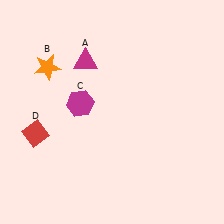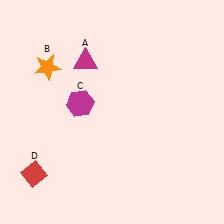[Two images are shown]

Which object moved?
The red diamond (D) moved down.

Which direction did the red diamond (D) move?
The red diamond (D) moved down.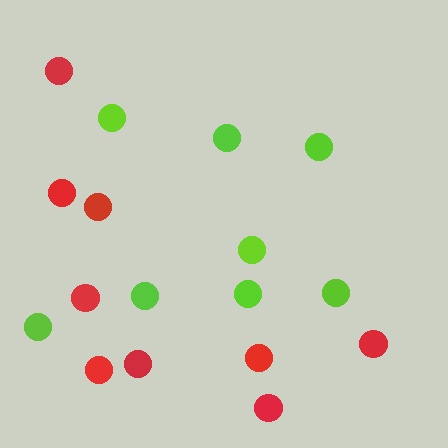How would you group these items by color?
There are 2 groups: one group of lime circles (8) and one group of red circles (9).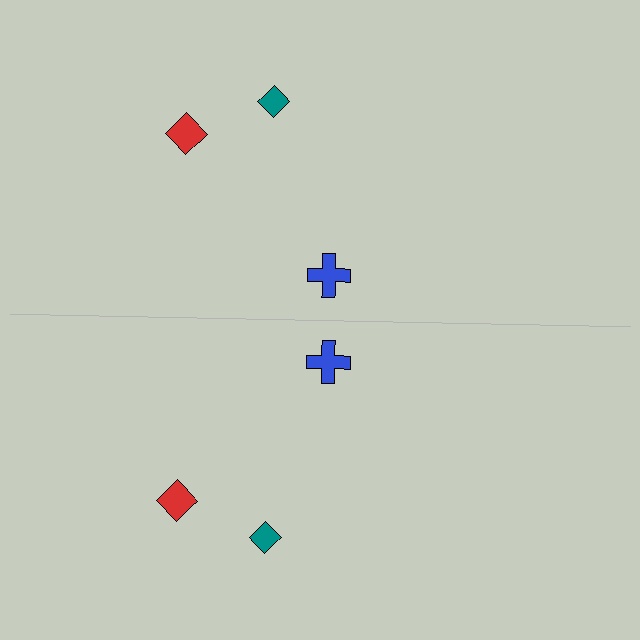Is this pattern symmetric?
Yes, this pattern has bilateral (reflection) symmetry.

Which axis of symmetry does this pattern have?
The pattern has a horizontal axis of symmetry running through the center of the image.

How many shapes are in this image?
There are 6 shapes in this image.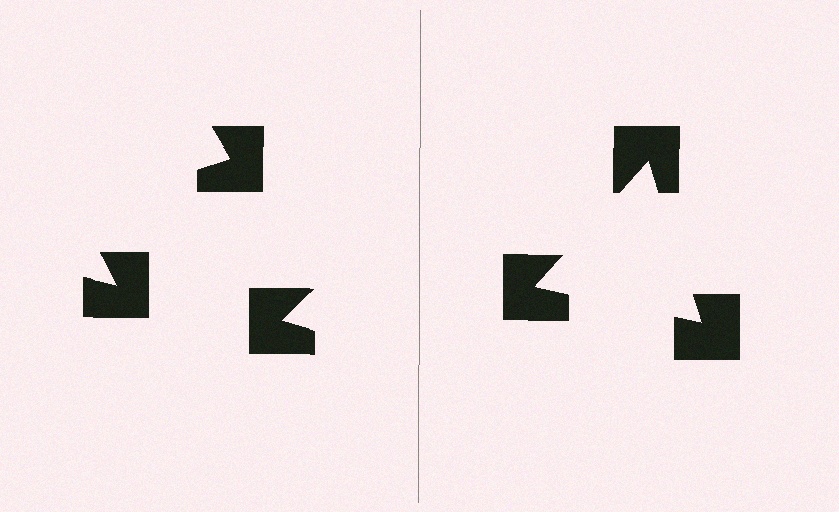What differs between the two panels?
The notched squares are positioned identically on both sides; only the wedge orientations differ. On the right they align to a triangle; on the left they are misaligned.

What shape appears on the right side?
An illusory triangle.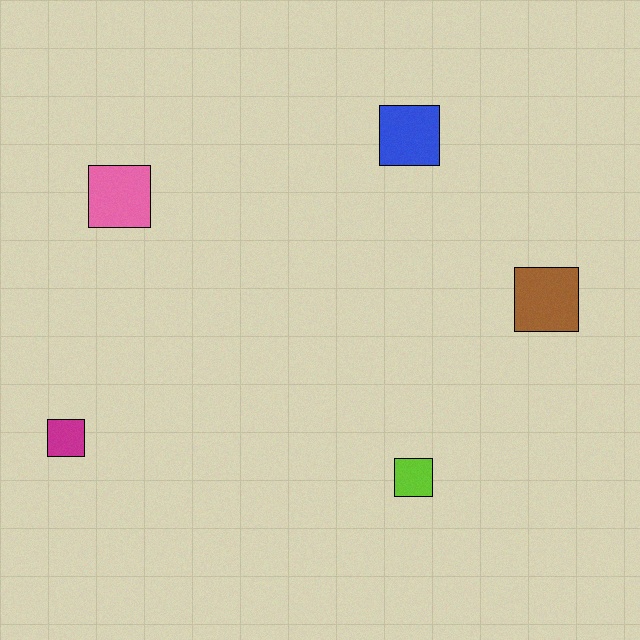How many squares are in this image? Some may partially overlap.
There are 5 squares.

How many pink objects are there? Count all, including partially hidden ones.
There is 1 pink object.